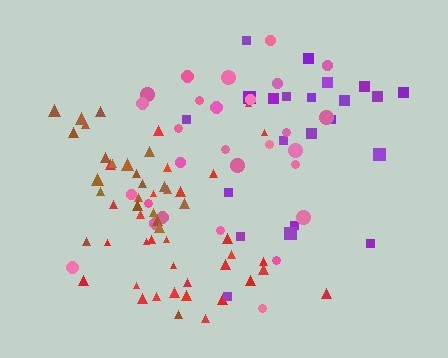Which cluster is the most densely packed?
Brown.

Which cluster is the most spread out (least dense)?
Purple.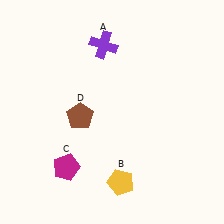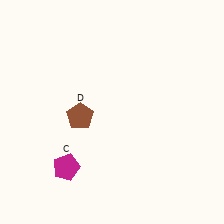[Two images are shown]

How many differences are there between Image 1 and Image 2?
There are 2 differences between the two images.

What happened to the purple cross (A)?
The purple cross (A) was removed in Image 2. It was in the top-left area of Image 1.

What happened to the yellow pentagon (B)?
The yellow pentagon (B) was removed in Image 2. It was in the bottom-right area of Image 1.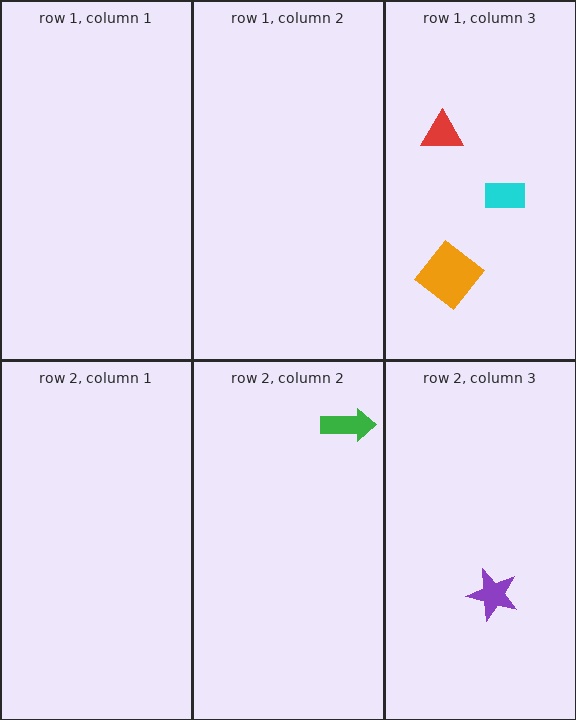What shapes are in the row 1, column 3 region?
The orange diamond, the cyan rectangle, the red triangle.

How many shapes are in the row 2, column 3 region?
1.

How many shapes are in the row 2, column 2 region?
1.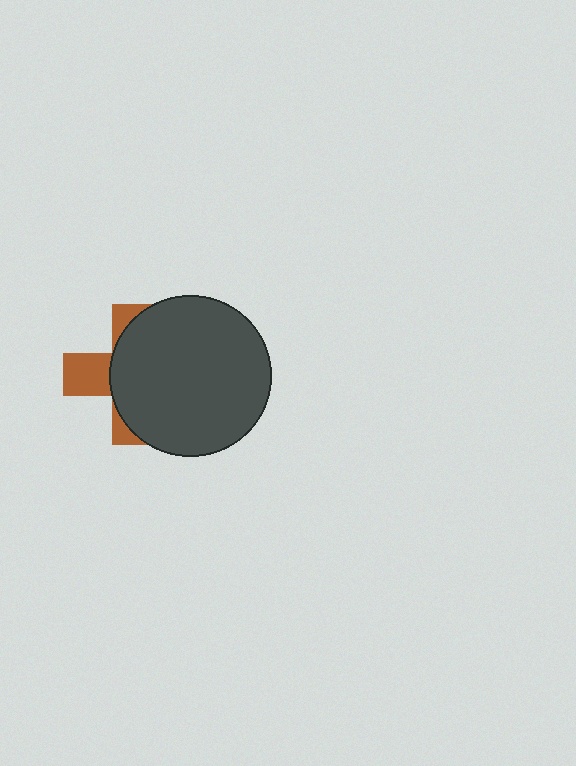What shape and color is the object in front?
The object in front is a dark gray circle.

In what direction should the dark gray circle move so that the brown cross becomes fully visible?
The dark gray circle should move right. That is the shortest direction to clear the overlap and leave the brown cross fully visible.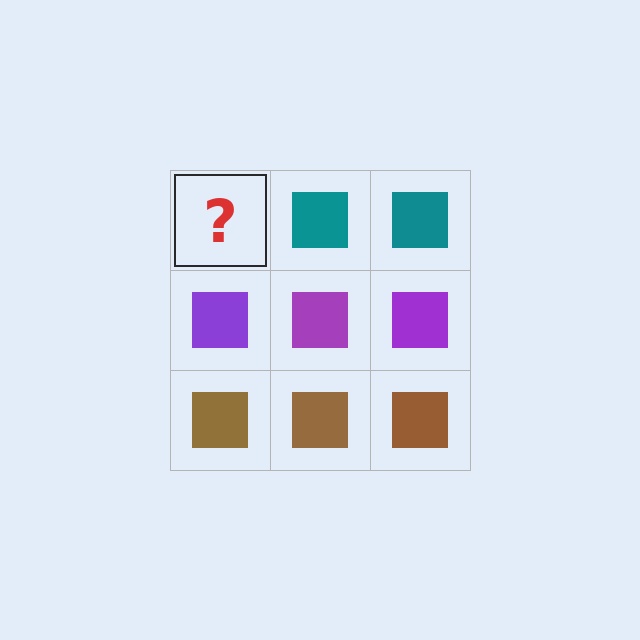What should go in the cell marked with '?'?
The missing cell should contain a teal square.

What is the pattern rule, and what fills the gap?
The rule is that each row has a consistent color. The gap should be filled with a teal square.